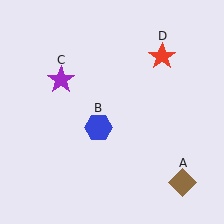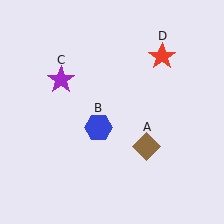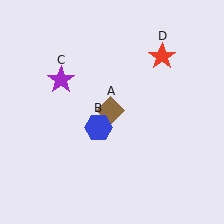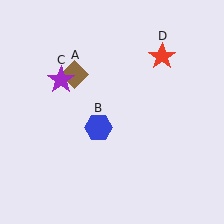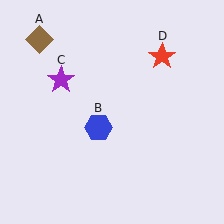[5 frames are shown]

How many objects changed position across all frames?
1 object changed position: brown diamond (object A).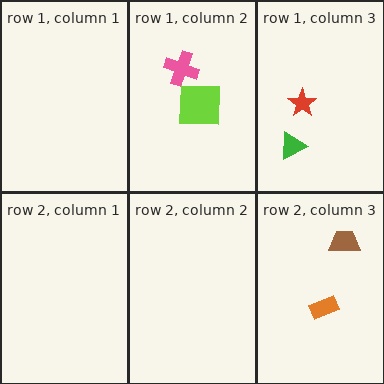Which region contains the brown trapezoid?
The row 2, column 3 region.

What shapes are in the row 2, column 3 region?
The orange rectangle, the brown trapezoid.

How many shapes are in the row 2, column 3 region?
2.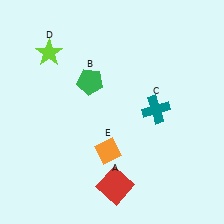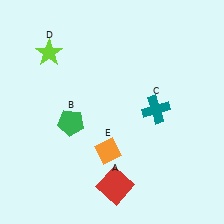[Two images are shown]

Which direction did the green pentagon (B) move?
The green pentagon (B) moved down.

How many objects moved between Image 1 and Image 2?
1 object moved between the two images.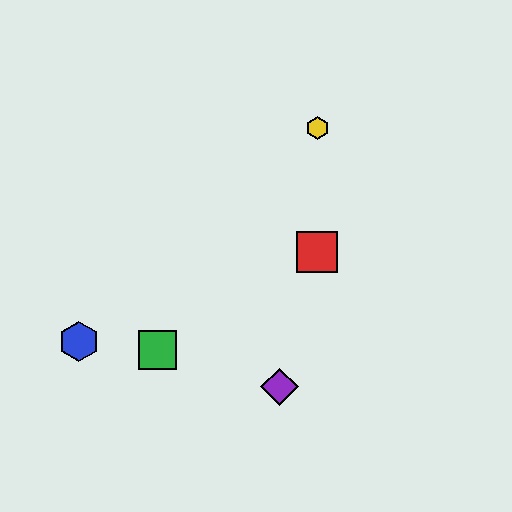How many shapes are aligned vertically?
2 shapes (the red square, the yellow hexagon) are aligned vertically.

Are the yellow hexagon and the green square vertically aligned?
No, the yellow hexagon is at x≈317 and the green square is at x≈157.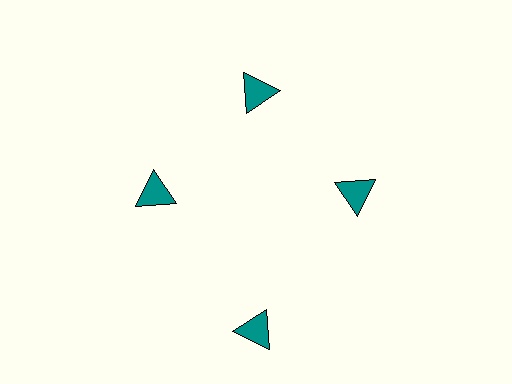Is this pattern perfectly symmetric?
No. The 4 teal triangles are arranged in a ring, but one element near the 6 o'clock position is pushed outward from the center, breaking the 4-fold rotational symmetry.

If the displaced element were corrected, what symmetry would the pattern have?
It would have 4-fold rotational symmetry — the pattern would map onto itself every 90 degrees.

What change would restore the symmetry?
The symmetry would be restored by moving it inward, back onto the ring so that all 4 triangles sit at equal angles and equal distance from the center.